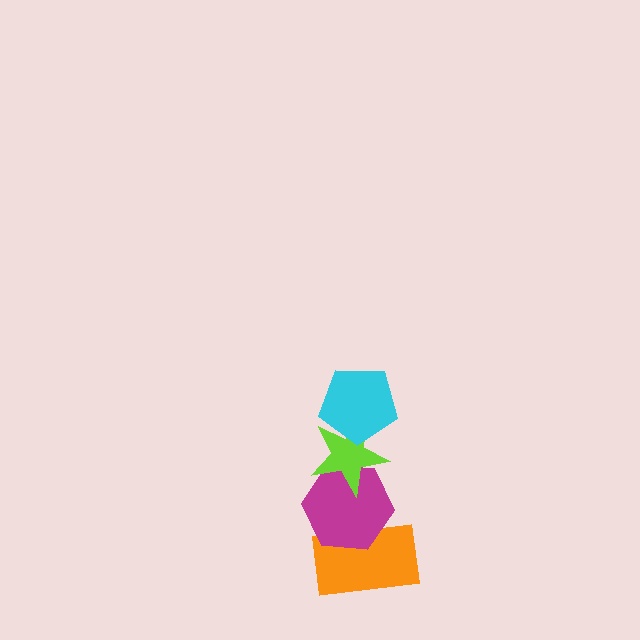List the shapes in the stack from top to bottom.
From top to bottom: the cyan pentagon, the lime star, the magenta hexagon, the orange rectangle.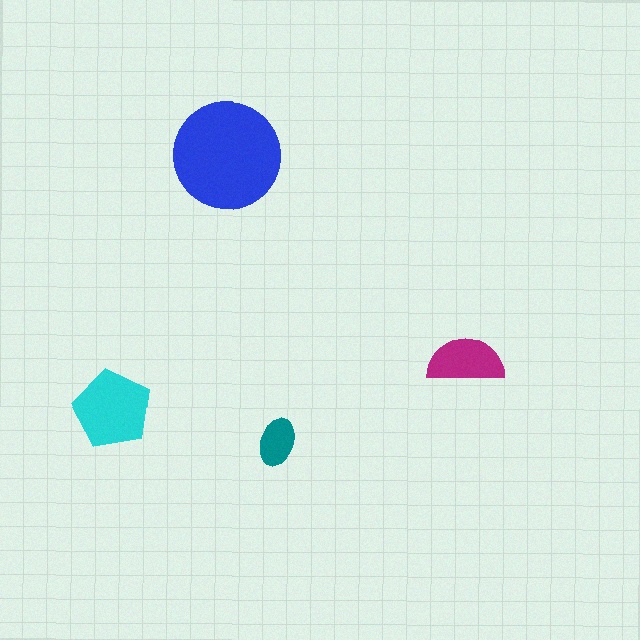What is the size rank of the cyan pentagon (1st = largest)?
2nd.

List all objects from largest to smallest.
The blue circle, the cyan pentagon, the magenta semicircle, the teal ellipse.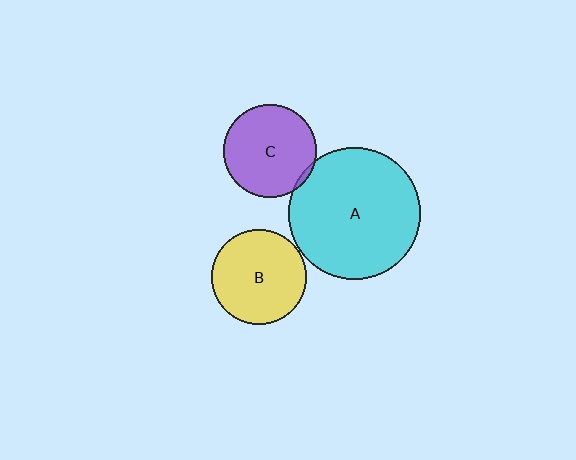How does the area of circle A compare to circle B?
Approximately 1.9 times.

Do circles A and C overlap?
Yes.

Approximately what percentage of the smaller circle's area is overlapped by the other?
Approximately 5%.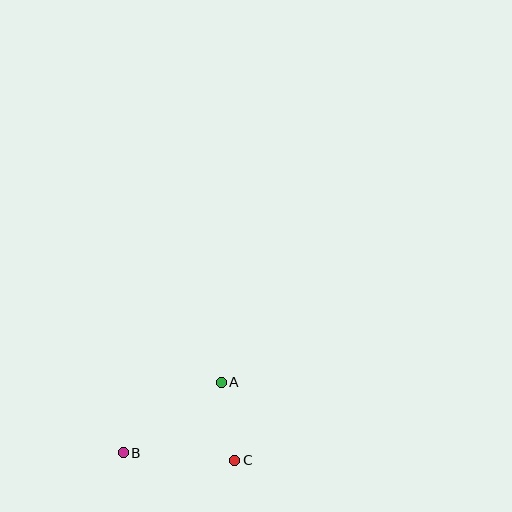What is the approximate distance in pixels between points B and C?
The distance between B and C is approximately 112 pixels.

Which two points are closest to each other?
Points A and C are closest to each other.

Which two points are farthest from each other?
Points A and B are farthest from each other.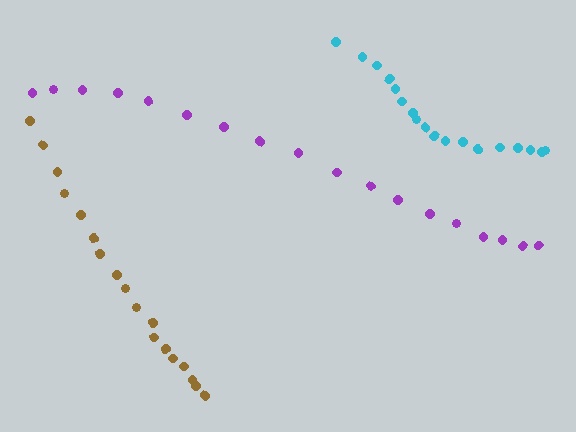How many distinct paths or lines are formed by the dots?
There are 3 distinct paths.